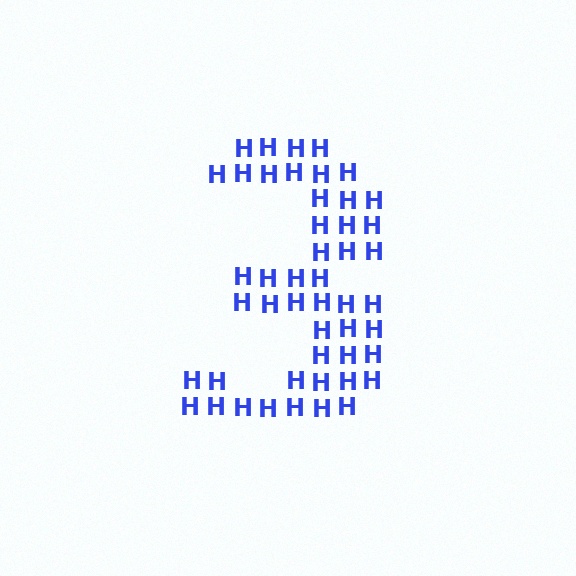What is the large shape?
The large shape is the digit 3.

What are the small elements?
The small elements are letter H's.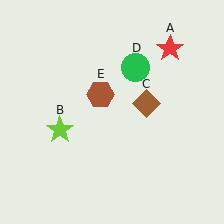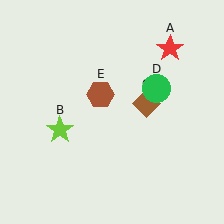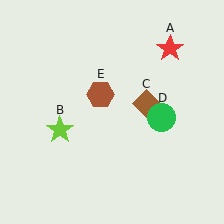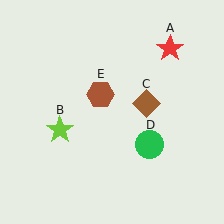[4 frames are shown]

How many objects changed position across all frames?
1 object changed position: green circle (object D).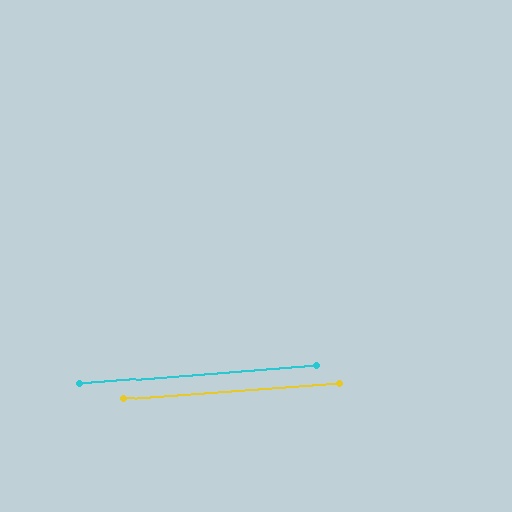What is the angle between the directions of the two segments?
Approximately 0 degrees.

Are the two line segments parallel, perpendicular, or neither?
Parallel — their directions differ by only 0.4°.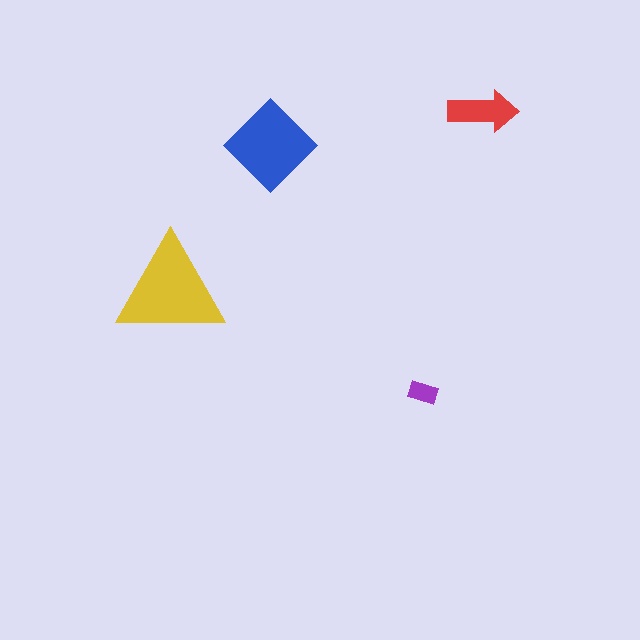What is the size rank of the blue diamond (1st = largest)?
2nd.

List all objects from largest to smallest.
The yellow triangle, the blue diamond, the red arrow, the purple rectangle.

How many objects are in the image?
There are 4 objects in the image.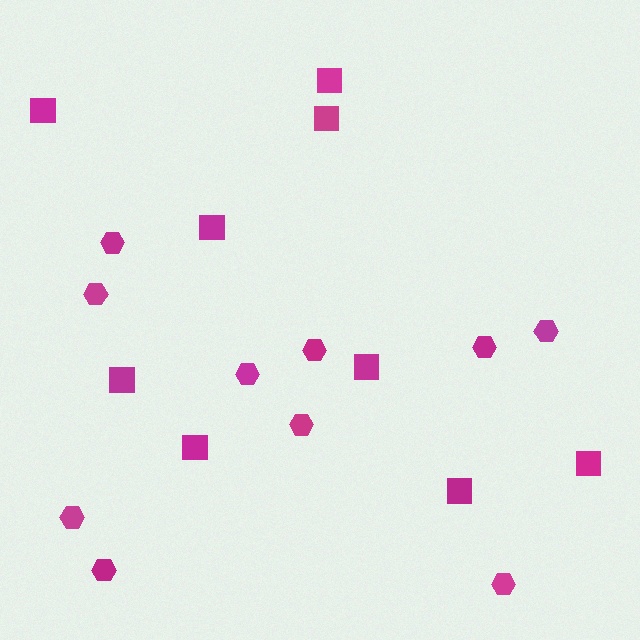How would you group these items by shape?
There are 2 groups: one group of squares (9) and one group of hexagons (10).